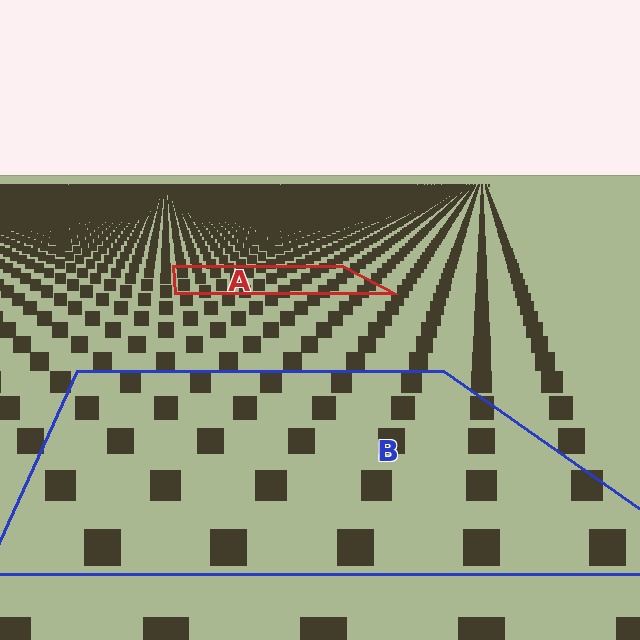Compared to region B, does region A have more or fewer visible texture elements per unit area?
Region A has more texture elements per unit area — they are packed more densely because it is farther away.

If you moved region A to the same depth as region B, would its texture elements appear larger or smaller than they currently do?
They would appear larger. At a closer depth, the same texture elements are projected at a bigger on-screen size.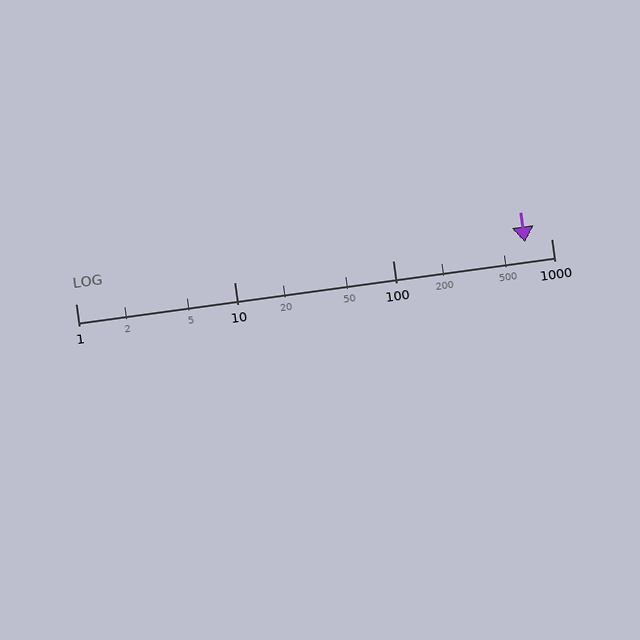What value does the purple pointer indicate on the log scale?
The pointer indicates approximately 680.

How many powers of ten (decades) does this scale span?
The scale spans 3 decades, from 1 to 1000.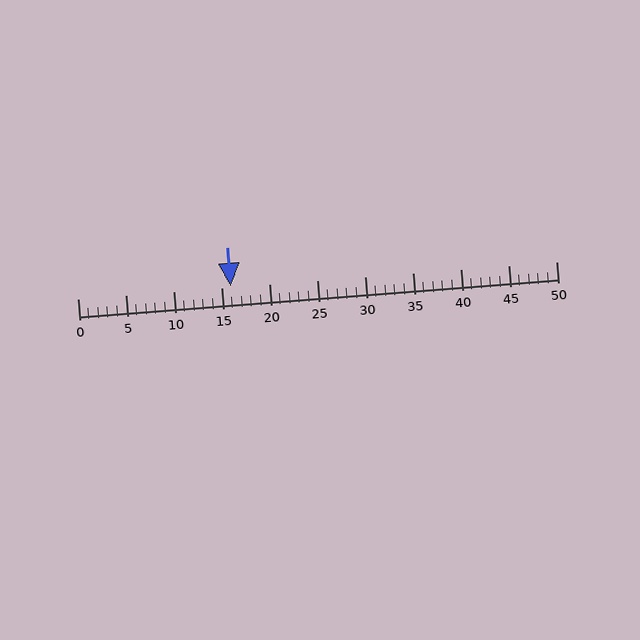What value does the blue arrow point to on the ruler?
The blue arrow points to approximately 16.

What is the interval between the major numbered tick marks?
The major tick marks are spaced 5 units apart.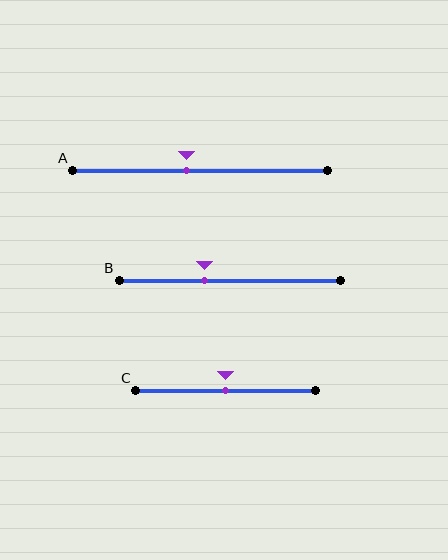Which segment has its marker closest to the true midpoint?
Segment C has its marker closest to the true midpoint.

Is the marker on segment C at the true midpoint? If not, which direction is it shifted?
Yes, the marker on segment C is at the true midpoint.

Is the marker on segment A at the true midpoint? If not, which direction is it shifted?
No, the marker on segment A is shifted to the left by about 5% of the segment length.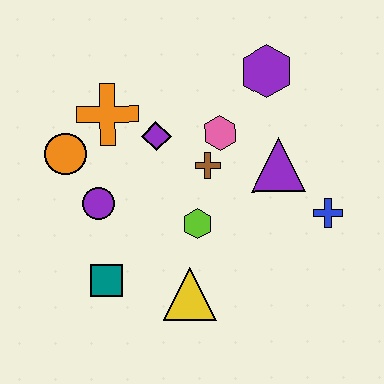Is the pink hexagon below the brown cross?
No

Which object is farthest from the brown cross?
The teal square is farthest from the brown cross.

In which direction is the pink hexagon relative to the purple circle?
The pink hexagon is to the right of the purple circle.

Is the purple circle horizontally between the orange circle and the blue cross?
Yes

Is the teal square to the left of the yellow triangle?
Yes